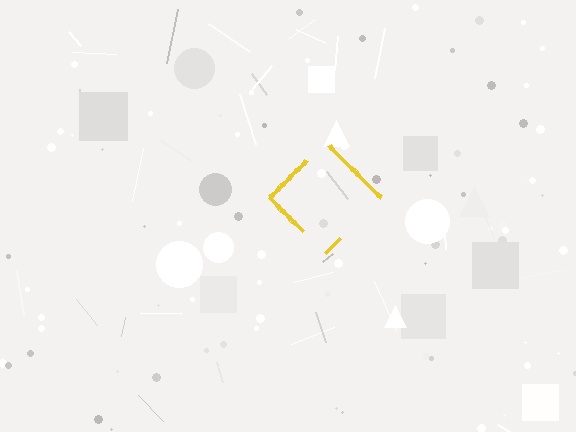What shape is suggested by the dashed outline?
The dashed outline suggests a diamond.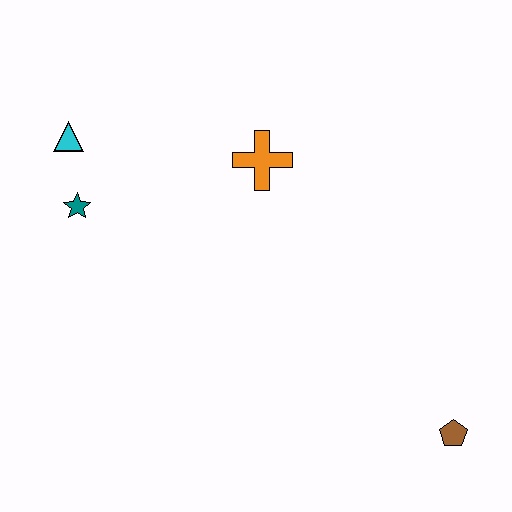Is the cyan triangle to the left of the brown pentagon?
Yes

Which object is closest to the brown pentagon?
The orange cross is closest to the brown pentagon.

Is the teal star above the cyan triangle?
No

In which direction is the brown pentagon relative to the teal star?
The brown pentagon is to the right of the teal star.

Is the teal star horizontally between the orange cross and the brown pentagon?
No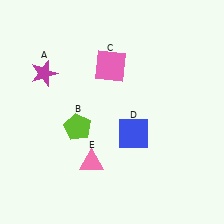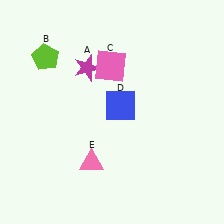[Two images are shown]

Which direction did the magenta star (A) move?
The magenta star (A) moved right.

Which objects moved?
The objects that moved are: the magenta star (A), the lime pentagon (B), the blue square (D).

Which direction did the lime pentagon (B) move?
The lime pentagon (B) moved up.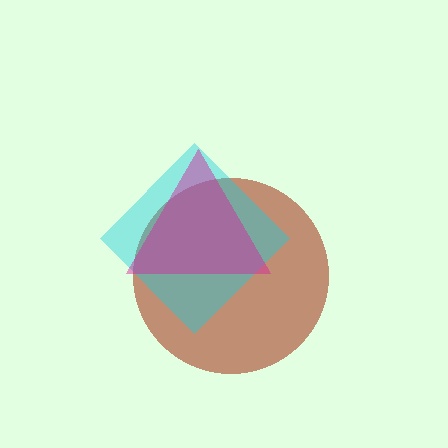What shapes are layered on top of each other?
The layered shapes are: a brown circle, a cyan diamond, a magenta triangle.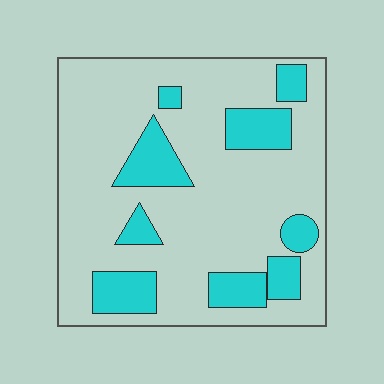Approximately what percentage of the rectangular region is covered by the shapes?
Approximately 20%.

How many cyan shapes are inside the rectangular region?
9.